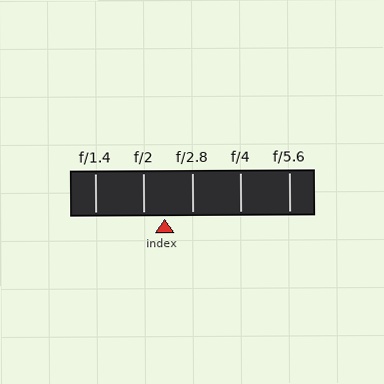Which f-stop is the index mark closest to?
The index mark is closest to f/2.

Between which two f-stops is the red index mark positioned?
The index mark is between f/2 and f/2.8.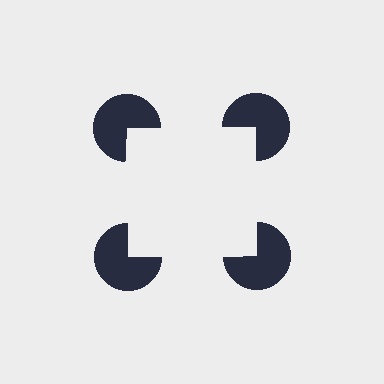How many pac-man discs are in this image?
There are 4 — one at each vertex of the illusory square.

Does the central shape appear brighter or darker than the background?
It typically appears slightly brighter than the background, even though no actual brightness change is drawn.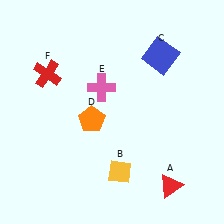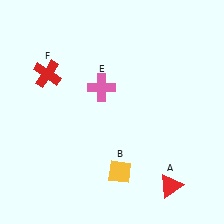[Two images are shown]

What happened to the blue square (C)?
The blue square (C) was removed in Image 2. It was in the top-right area of Image 1.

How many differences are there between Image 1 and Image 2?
There are 2 differences between the two images.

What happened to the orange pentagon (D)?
The orange pentagon (D) was removed in Image 2. It was in the bottom-left area of Image 1.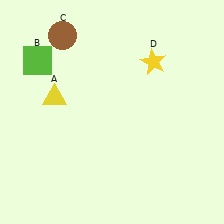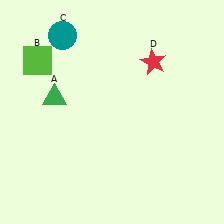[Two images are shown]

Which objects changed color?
A changed from yellow to green. C changed from brown to teal. D changed from yellow to red.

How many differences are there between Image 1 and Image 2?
There are 3 differences between the two images.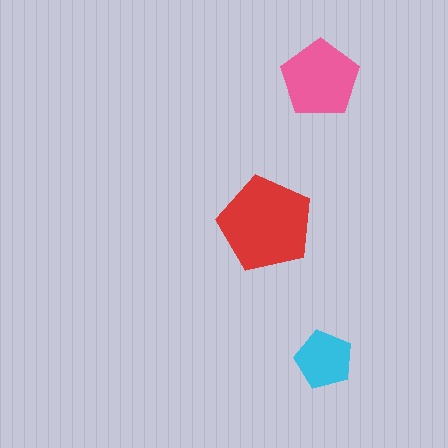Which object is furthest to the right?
The cyan pentagon is rightmost.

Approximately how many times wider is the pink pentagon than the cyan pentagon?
About 1.5 times wider.